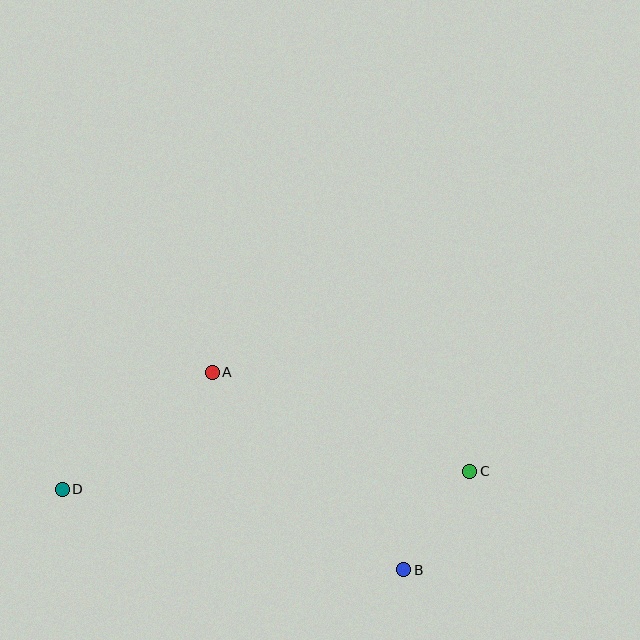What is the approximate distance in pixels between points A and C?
The distance between A and C is approximately 276 pixels.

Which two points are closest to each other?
Points B and C are closest to each other.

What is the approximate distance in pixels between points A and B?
The distance between A and B is approximately 275 pixels.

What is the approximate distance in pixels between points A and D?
The distance between A and D is approximately 190 pixels.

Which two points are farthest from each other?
Points C and D are farthest from each other.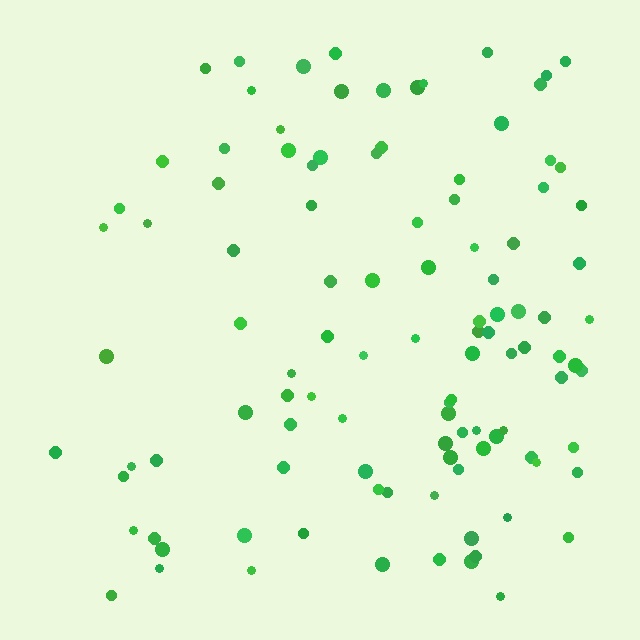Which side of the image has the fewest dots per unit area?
The left.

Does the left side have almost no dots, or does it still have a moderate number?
Still a moderate number, just noticeably fewer than the right.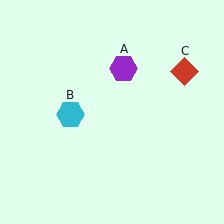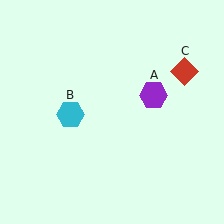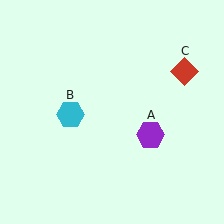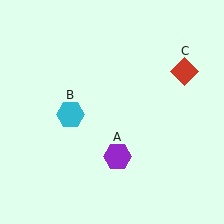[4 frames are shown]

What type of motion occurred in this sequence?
The purple hexagon (object A) rotated clockwise around the center of the scene.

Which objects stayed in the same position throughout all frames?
Cyan hexagon (object B) and red diamond (object C) remained stationary.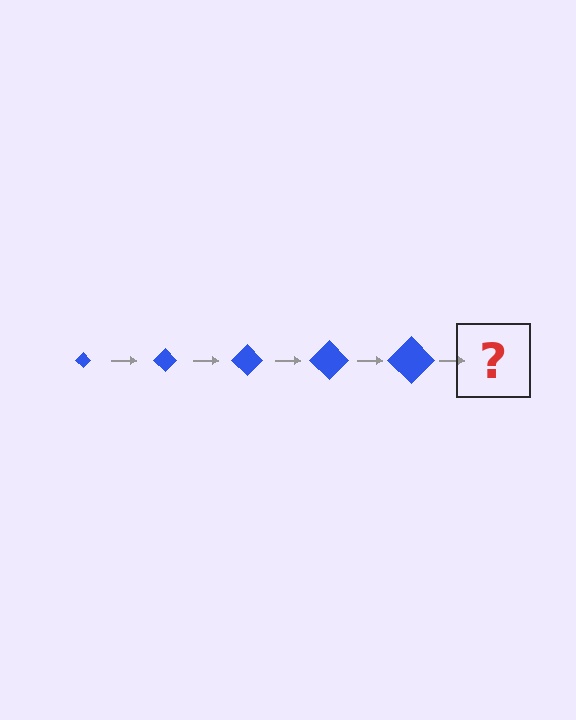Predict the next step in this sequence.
The next step is a blue diamond, larger than the previous one.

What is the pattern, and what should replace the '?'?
The pattern is that the diamond gets progressively larger each step. The '?' should be a blue diamond, larger than the previous one.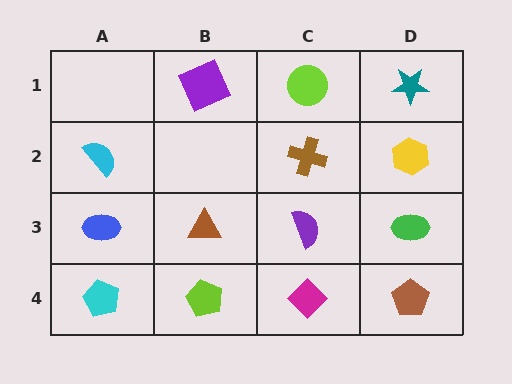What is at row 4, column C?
A magenta diamond.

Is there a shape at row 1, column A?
No, that cell is empty.